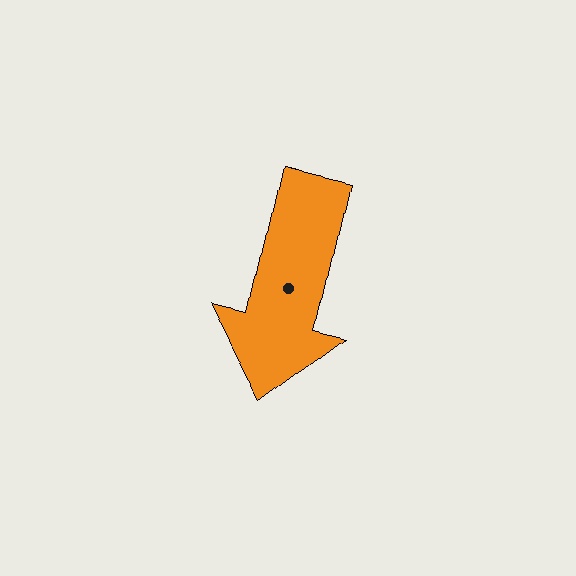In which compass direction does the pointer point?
South.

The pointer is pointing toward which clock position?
Roughly 6 o'clock.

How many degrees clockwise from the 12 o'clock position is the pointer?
Approximately 193 degrees.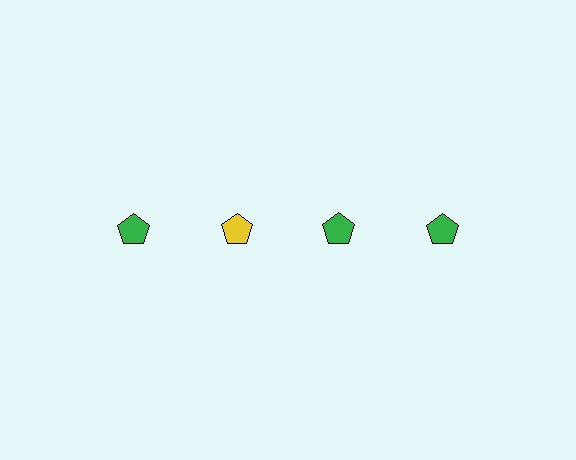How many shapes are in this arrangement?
There are 4 shapes arranged in a grid pattern.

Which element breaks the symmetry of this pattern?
The yellow pentagon in the top row, second from left column breaks the symmetry. All other shapes are green pentagons.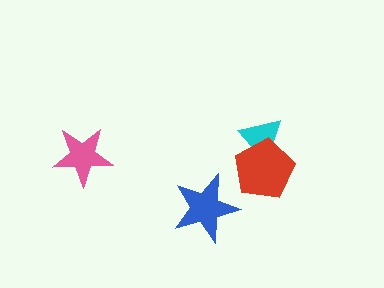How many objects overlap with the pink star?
0 objects overlap with the pink star.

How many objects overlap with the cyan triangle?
1 object overlaps with the cyan triangle.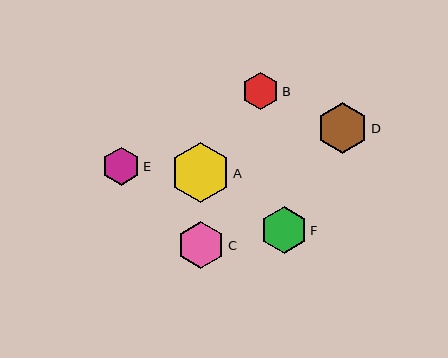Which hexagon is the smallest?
Hexagon B is the smallest with a size of approximately 38 pixels.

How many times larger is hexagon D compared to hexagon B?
Hexagon D is approximately 1.4 times the size of hexagon B.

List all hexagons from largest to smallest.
From largest to smallest: A, D, C, F, E, B.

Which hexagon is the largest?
Hexagon A is the largest with a size of approximately 60 pixels.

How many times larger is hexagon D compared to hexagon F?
Hexagon D is approximately 1.1 times the size of hexagon F.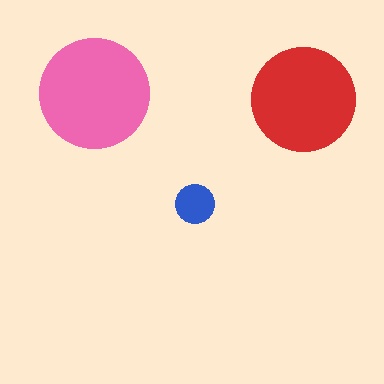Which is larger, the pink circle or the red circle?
The pink one.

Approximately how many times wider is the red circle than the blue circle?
About 2.5 times wider.